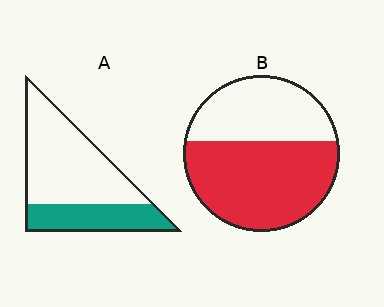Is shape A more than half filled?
No.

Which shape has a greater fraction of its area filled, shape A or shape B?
Shape B.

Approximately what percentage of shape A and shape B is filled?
A is approximately 30% and B is approximately 60%.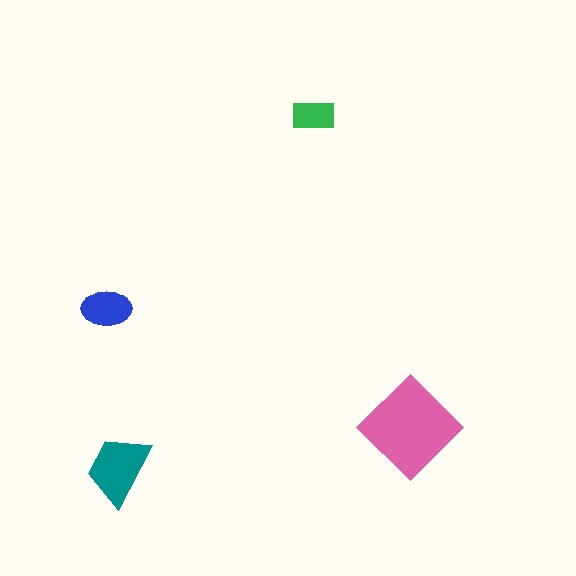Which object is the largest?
The pink diamond.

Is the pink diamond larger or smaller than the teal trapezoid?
Larger.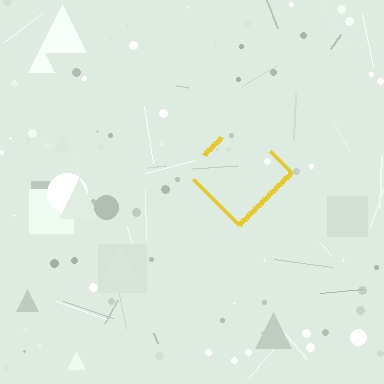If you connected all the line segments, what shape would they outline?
They would outline a diamond.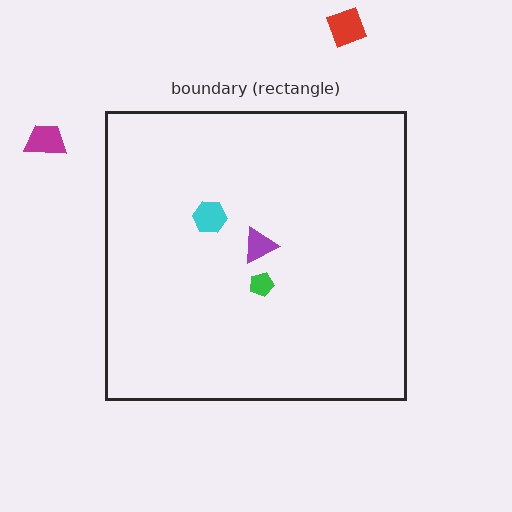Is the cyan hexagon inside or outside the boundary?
Inside.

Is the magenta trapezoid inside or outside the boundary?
Outside.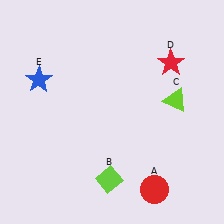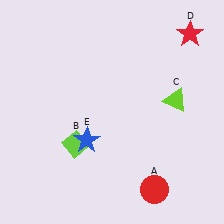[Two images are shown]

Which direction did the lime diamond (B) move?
The lime diamond (B) moved up.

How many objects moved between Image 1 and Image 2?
3 objects moved between the two images.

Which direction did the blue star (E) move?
The blue star (E) moved down.